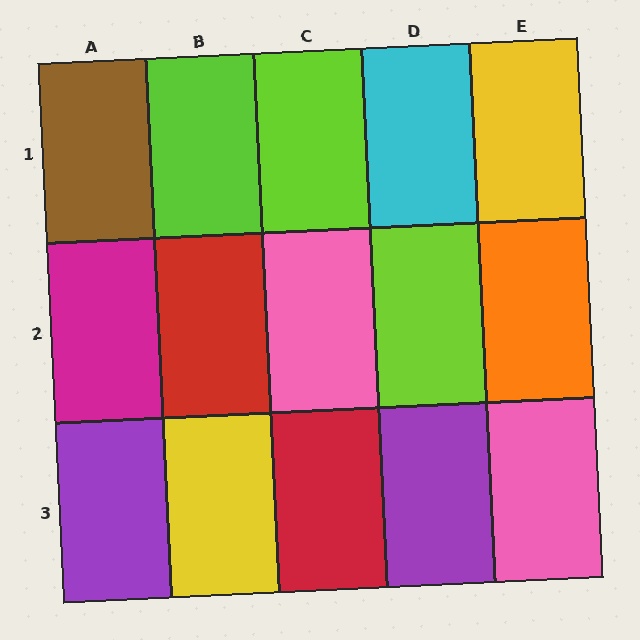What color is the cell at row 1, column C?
Lime.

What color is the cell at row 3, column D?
Purple.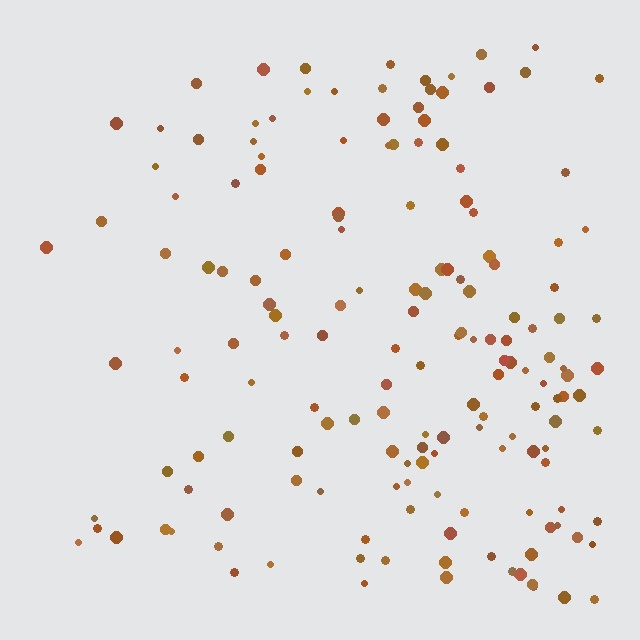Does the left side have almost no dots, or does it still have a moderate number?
Still a moderate number, just noticeably fewer than the right.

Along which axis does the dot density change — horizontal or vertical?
Horizontal.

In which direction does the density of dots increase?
From left to right, with the right side densest.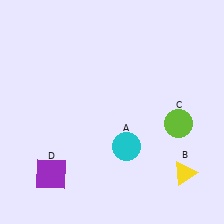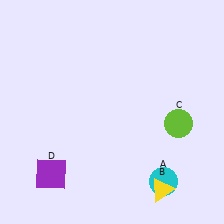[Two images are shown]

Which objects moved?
The objects that moved are: the cyan circle (A), the yellow triangle (B).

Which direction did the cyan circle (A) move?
The cyan circle (A) moved right.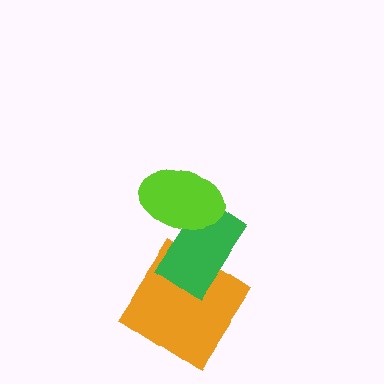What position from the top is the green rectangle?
The green rectangle is 2nd from the top.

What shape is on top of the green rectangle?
The lime ellipse is on top of the green rectangle.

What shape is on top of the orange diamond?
The green rectangle is on top of the orange diamond.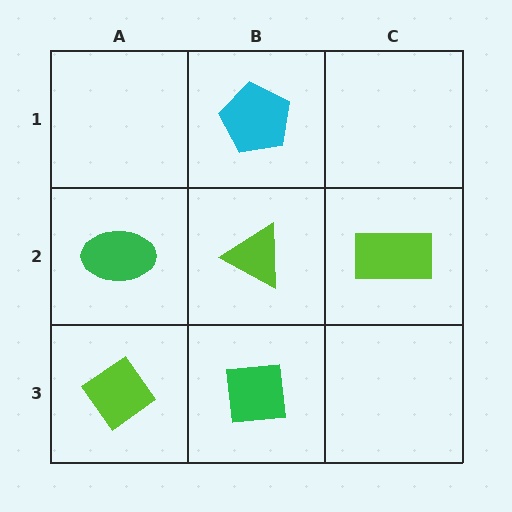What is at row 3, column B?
A green square.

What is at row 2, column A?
A green ellipse.